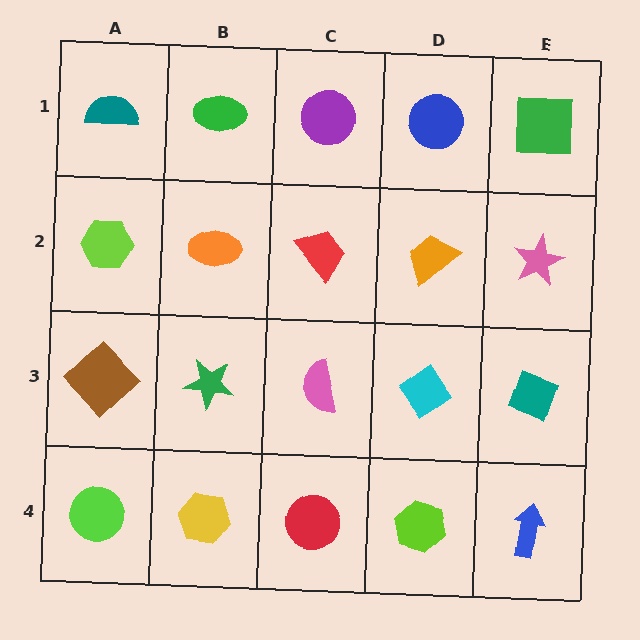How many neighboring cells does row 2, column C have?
4.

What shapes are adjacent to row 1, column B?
An orange ellipse (row 2, column B), a teal semicircle (row 1, column A), a purple circle (row 1, column C).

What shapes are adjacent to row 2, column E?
A green square (row 1, column E), a teal diamond (row 3, column E), an orange trapezoid (row 2, column D).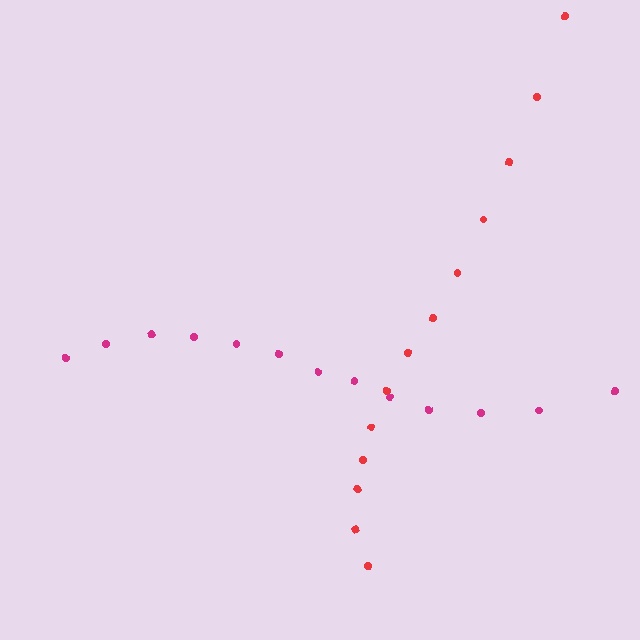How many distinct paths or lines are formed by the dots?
There are 2 distinct paths.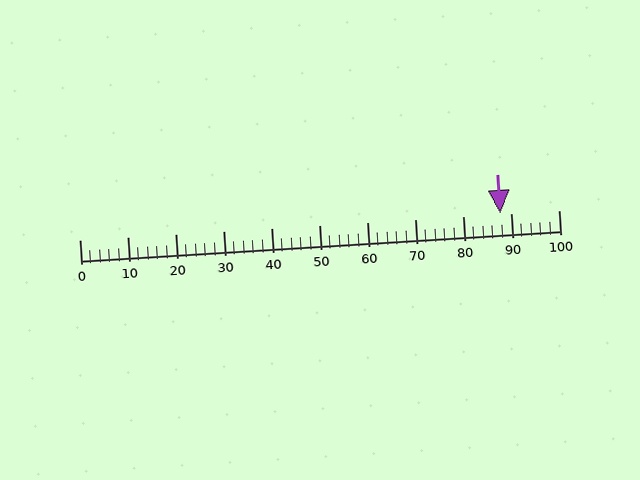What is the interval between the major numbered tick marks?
The major tick marks are spaced 10 units apart.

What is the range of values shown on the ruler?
The ruler shows values from 0 to 100.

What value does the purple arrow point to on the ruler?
The purple arrow points to approximately 88.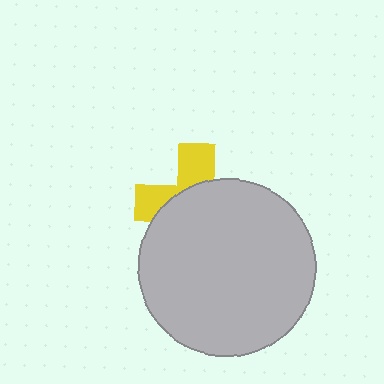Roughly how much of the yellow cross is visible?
A small part of it is visible (roughly 35%).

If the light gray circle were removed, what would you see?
You would see the complete yellow cross.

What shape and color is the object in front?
The object in front is a light gray circle.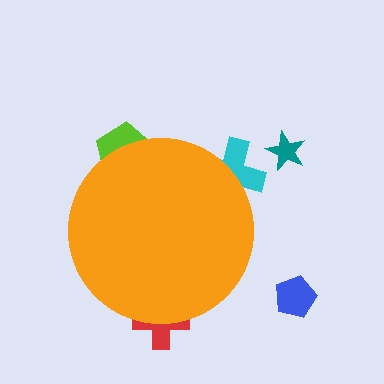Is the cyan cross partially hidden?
Yes, the cyan cross is partially hidden behind the orange circle.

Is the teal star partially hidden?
No, the teal star is fully visible.